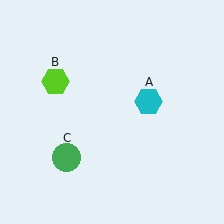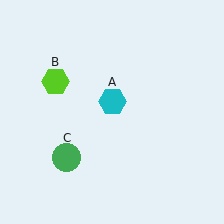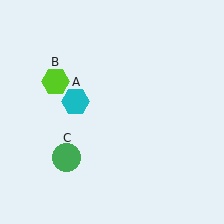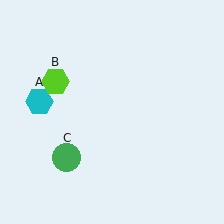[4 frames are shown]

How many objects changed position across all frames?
1 object changed position: cyan hexagon (object A).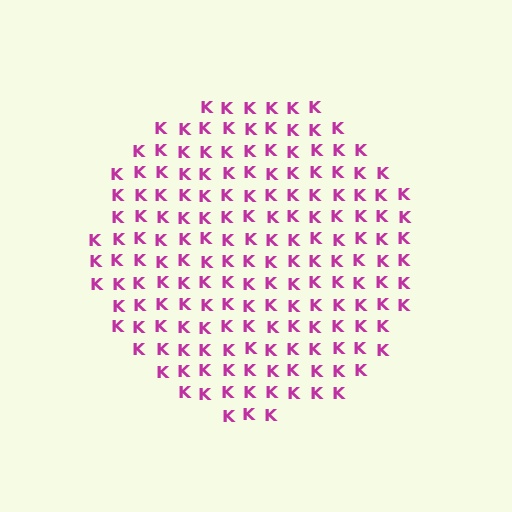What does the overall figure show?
The overall figure shows a circle.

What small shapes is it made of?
It is made of small letter K's.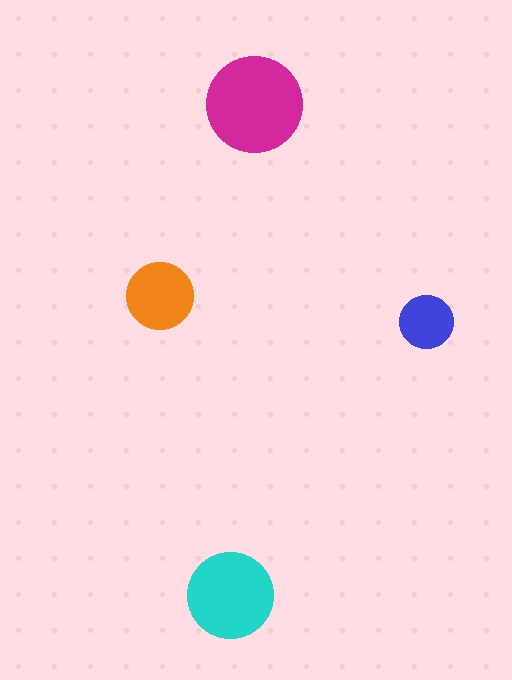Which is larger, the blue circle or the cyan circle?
The cyan one.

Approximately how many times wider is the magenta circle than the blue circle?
About 2 times wider.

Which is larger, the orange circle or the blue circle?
The orange one.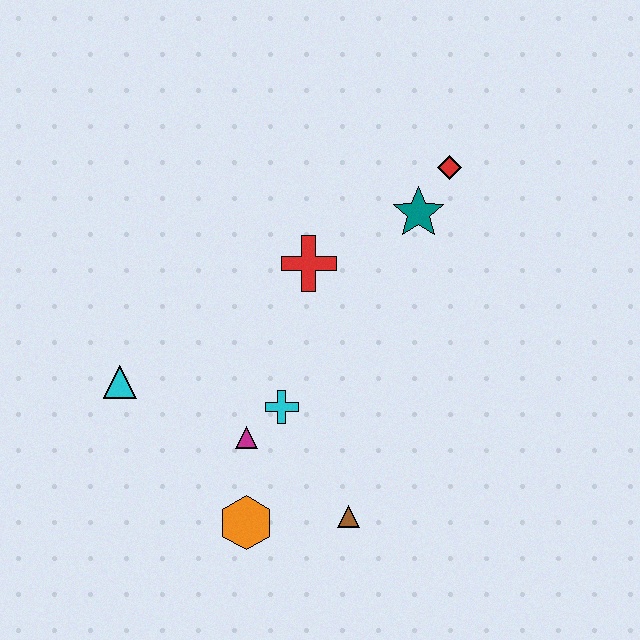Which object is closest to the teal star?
The red diamond is closest to the teal star.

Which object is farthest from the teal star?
The orange hexagon is farthest from the teal star.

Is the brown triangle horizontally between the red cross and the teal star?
Yes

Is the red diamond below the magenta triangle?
No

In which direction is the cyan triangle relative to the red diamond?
The cyan triangle is to the left of the red diamond.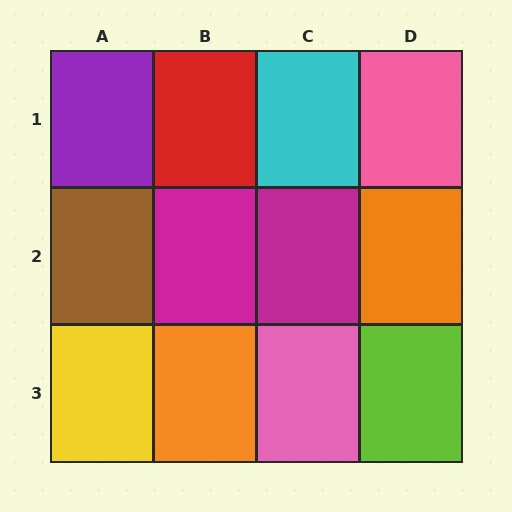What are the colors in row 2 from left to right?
Brown, magenta, magenta, orange.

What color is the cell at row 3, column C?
Pink.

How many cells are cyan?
1 cell is cyan.